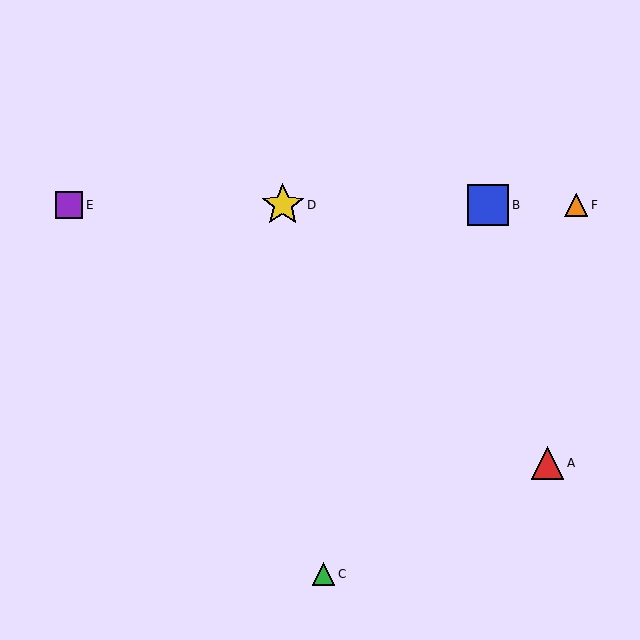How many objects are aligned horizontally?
4 objects (B, D, E, F) are aligned horizontally.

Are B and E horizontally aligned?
Yes, both are at y≈205.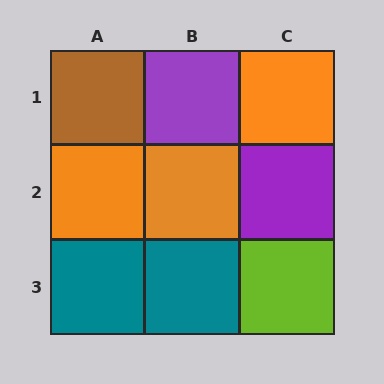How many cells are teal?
2 cells are teal.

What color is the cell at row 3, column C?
Lime.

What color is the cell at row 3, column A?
Teal.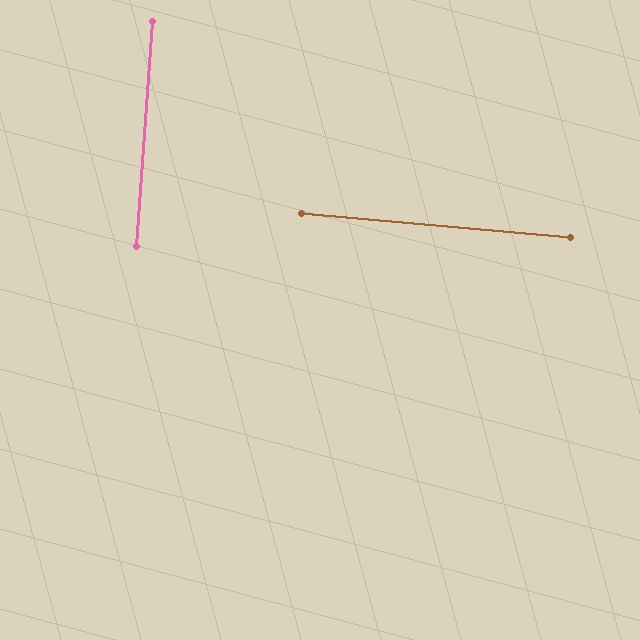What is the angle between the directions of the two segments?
Approximately 89 degrees.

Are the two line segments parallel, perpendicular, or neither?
Perpendicular — they meet at approximately 89°.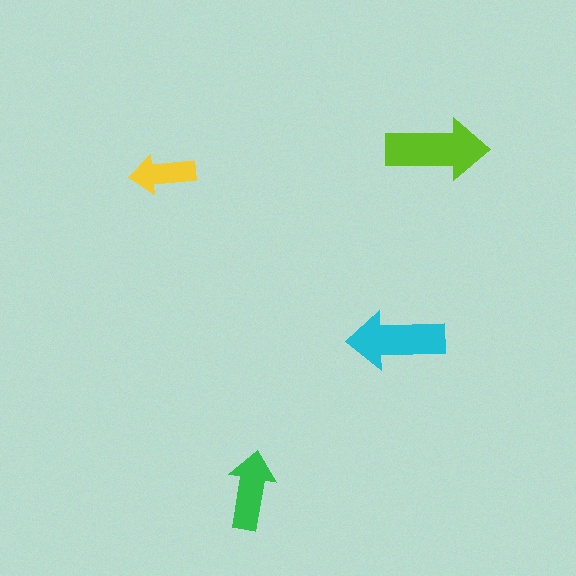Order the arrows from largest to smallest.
the lime one, the cyan one, the green one, the yellow one.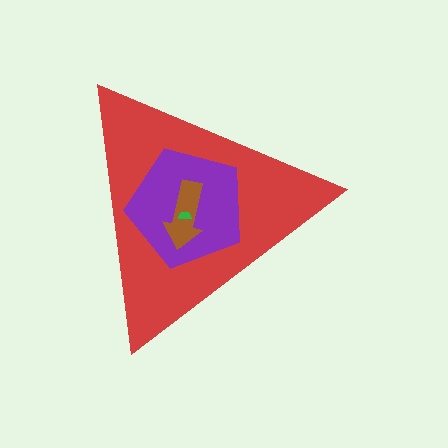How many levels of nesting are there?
4.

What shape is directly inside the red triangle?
The purple pentagon.